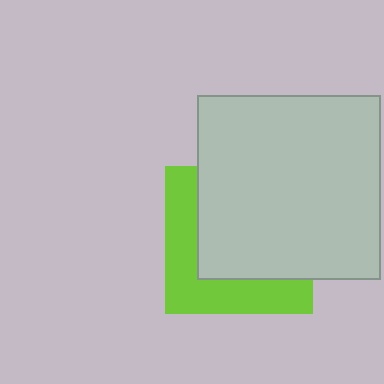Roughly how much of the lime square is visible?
A small part of it is visible (roughly 40%).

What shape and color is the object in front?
The object in front is a light gray square.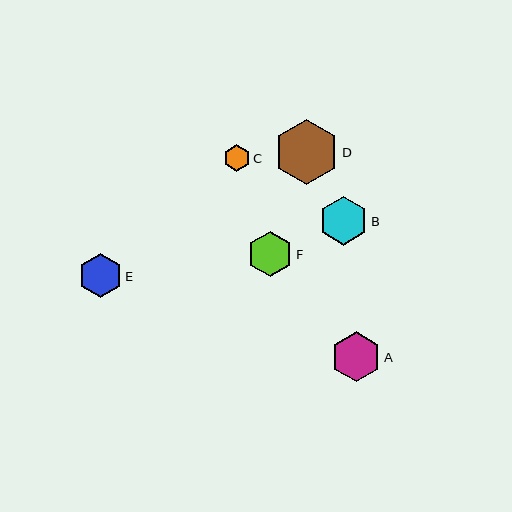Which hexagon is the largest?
Hexagon D is the largest with a size of approximately 65 pixels.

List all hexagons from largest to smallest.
From largest to smallest: D, A, B, F, E, C.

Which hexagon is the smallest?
Hexagon C is the smallest with a size of approximately 26 pixels.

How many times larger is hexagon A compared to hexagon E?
Hexagon A is approximately 1.1 times the size of hexagon E.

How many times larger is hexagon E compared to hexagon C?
Hexagon E is approximately 1.7 times the size of hexagon C.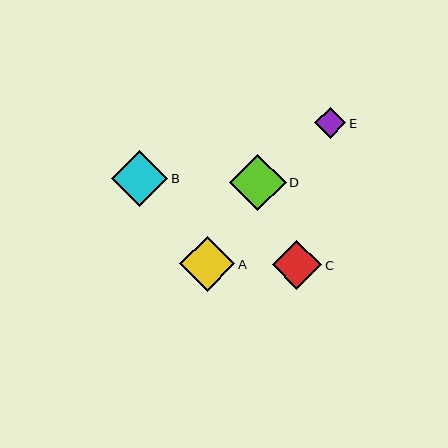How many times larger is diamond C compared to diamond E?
Diamond C is approximately 1.6 times the size of diamond E.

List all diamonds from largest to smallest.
From largest to smallest: D, B, A, C, E.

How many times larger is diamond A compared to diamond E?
Diamond A is approximately 1.8 times the size of diamond E.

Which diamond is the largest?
Diamond D is the largest with a size of approximately 57 pixels.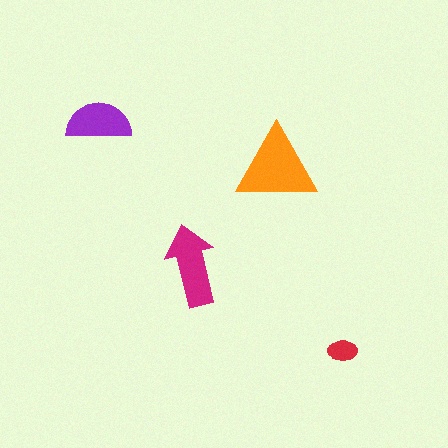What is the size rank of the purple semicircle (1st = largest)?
3rd.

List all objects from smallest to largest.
The red ellipse, the purple semicircle, the magenta arrow, the orange triangle.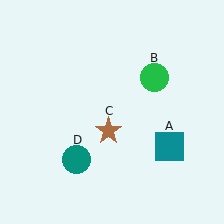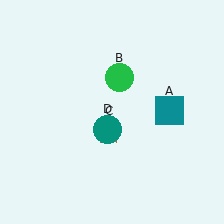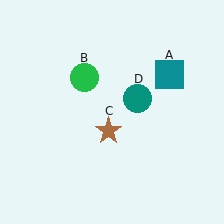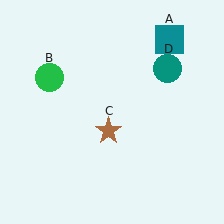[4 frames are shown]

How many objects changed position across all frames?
3 objects changed position: teal square (object A), green circle (object B), teal circle (object D).